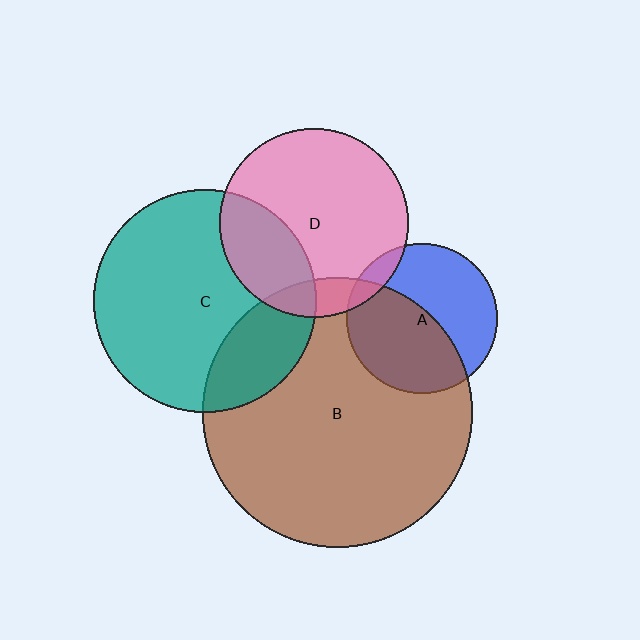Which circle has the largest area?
Circle B (brown).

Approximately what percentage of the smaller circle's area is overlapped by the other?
Approximately 20%.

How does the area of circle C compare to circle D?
Approximately 1.4 times.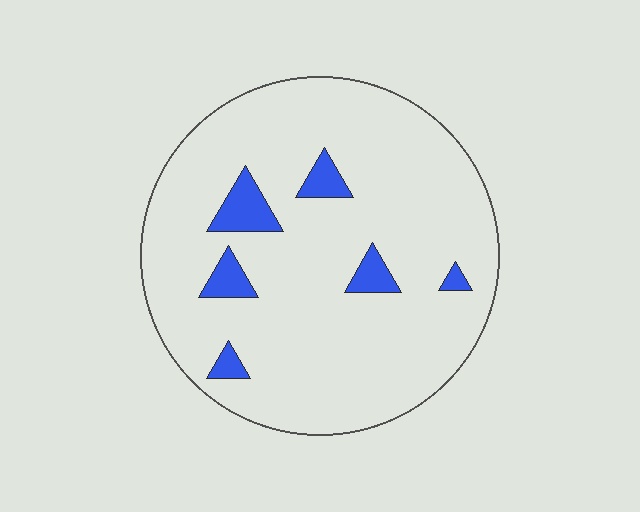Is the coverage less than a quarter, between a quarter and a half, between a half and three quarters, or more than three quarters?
Less than a quarter.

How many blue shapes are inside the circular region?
6.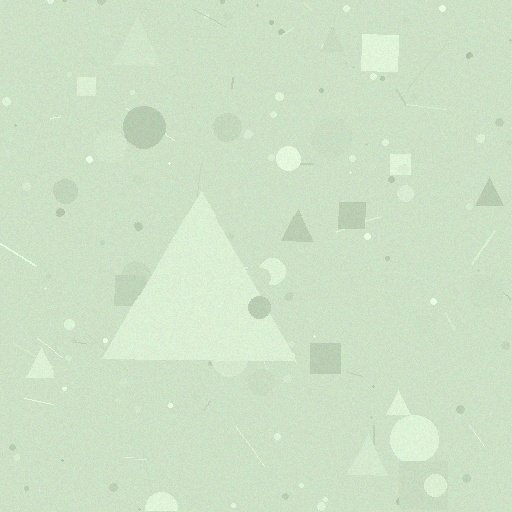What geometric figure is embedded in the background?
A triangle is embedded in the background.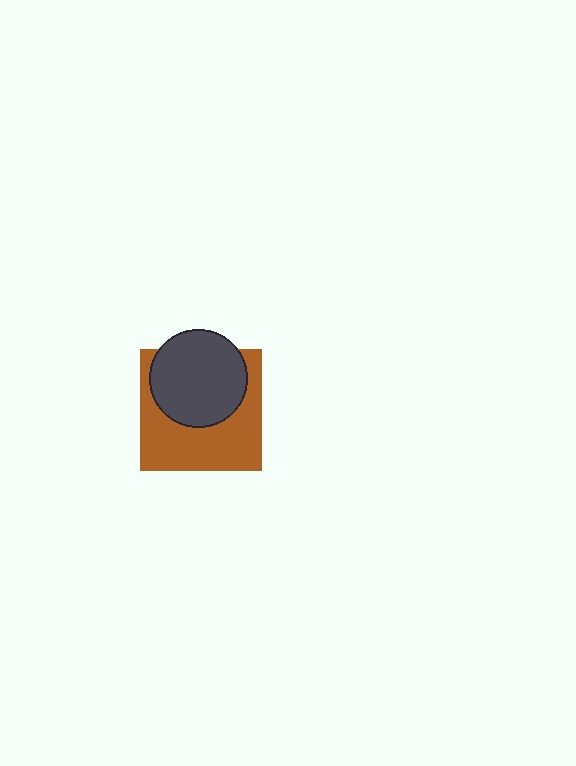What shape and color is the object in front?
The object in front is a dark gray circle.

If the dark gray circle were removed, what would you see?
You would see the complete brown square.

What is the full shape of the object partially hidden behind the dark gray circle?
The partially hidden object is a brown square.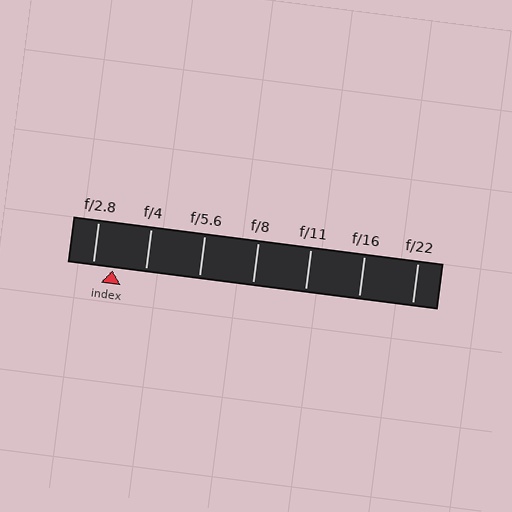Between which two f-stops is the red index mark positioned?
The index mark is between f/2.8 and f/4.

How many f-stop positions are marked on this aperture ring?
There are 7 f-stop positions marked.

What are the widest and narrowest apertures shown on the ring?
The widest aperture shown is f/2.8 and the narrowest is f/22.